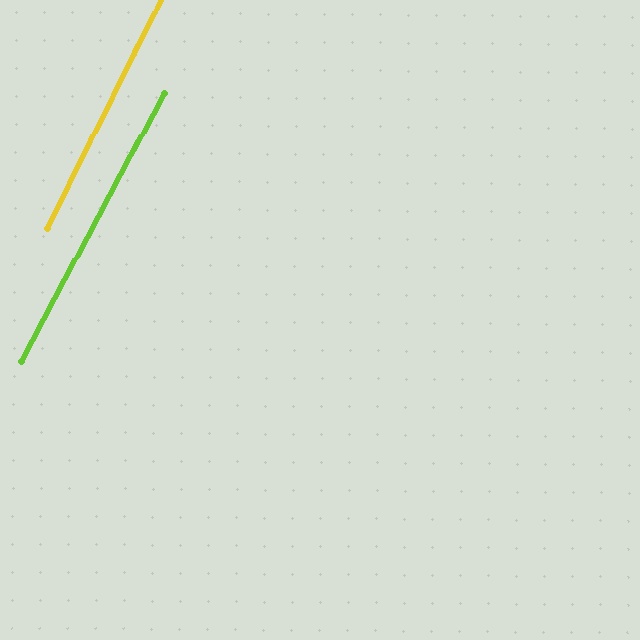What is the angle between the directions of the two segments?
Approximately 2 degrees.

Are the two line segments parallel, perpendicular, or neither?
Parallel — their directions differ by only 1.5°.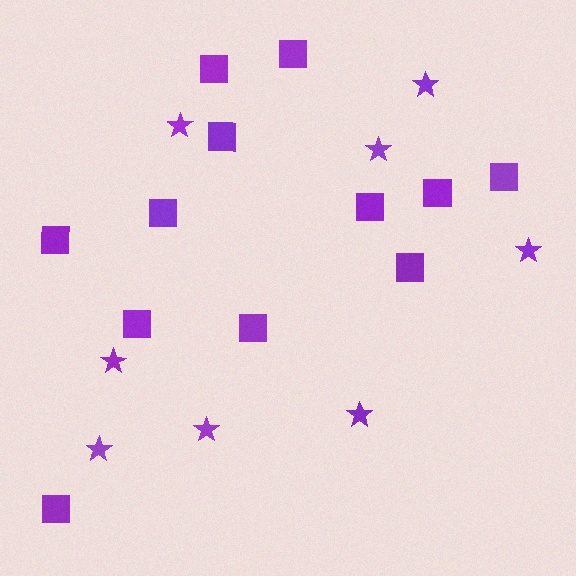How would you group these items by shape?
There are 2 groups: one group of squares (12) and one group of stars (8).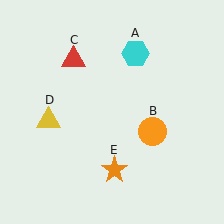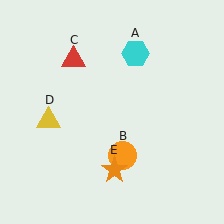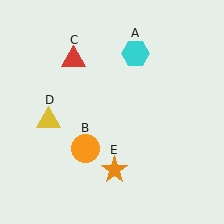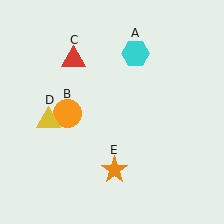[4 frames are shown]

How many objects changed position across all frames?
1 object changed position: orange circle (object B).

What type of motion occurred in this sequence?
The orange circle (object B) rotated clockwise around the center of the scene.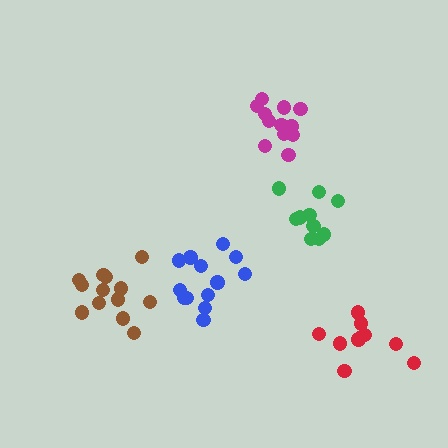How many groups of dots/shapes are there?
There are 5 groups.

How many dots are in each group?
Group 1: 13 dots, Group 2: 13 dots, Group 3: 13 dots, Group 4: 10 dots, Group 5: 10 dots (59 total).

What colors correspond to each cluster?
The clusters are colored: magenta, blue, brown, red, green.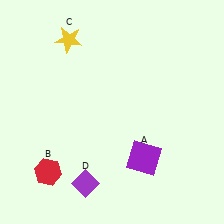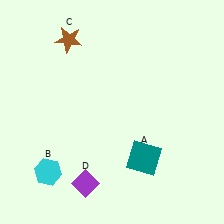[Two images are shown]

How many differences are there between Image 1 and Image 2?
There are 3 differences between the two images.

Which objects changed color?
A changed from purple to teal. B changed from red to cyan. C changed from yellow to brown.